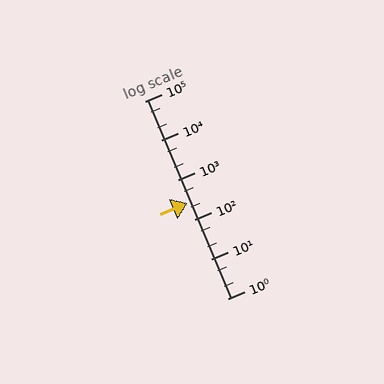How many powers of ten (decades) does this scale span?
The scale spans 5 decades, from 1 to 100000.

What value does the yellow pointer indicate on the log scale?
The pointer indicates approximately 260.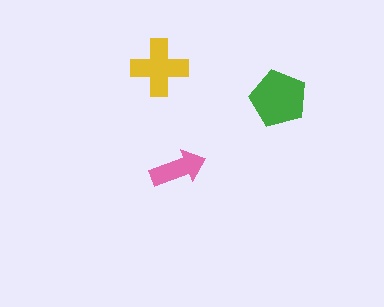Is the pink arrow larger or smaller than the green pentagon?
Smaller.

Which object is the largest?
The green pentagon.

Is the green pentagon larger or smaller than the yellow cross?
Larger.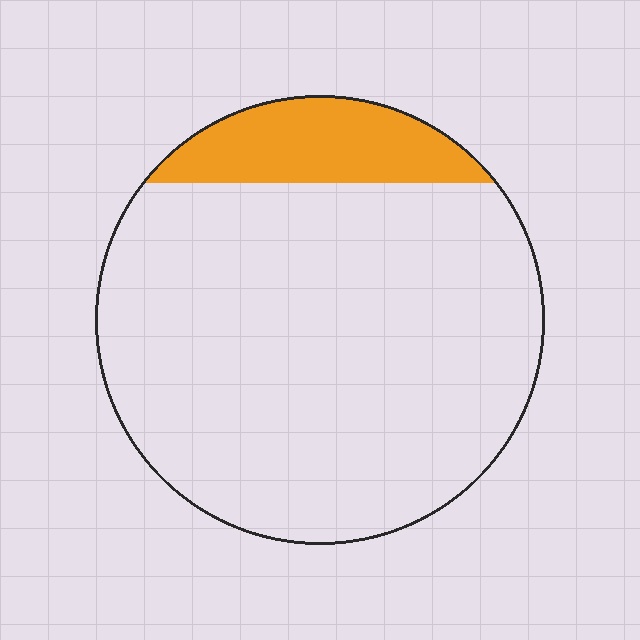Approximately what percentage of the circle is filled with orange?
Approximately 15%.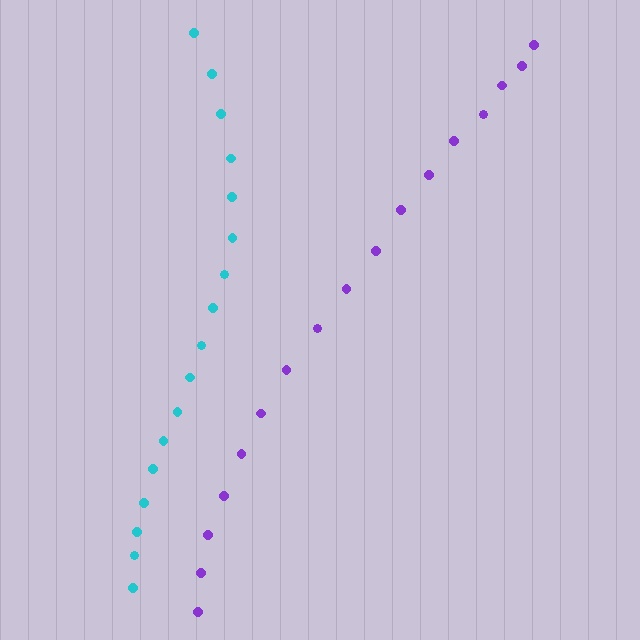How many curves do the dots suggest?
There are 2 distinct paths.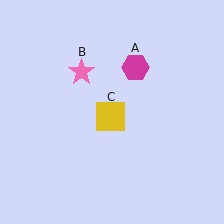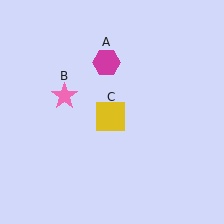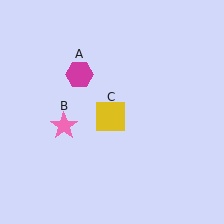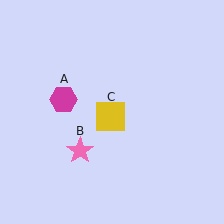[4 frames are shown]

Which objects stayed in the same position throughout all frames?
Yellow square (object C) remained stationary.